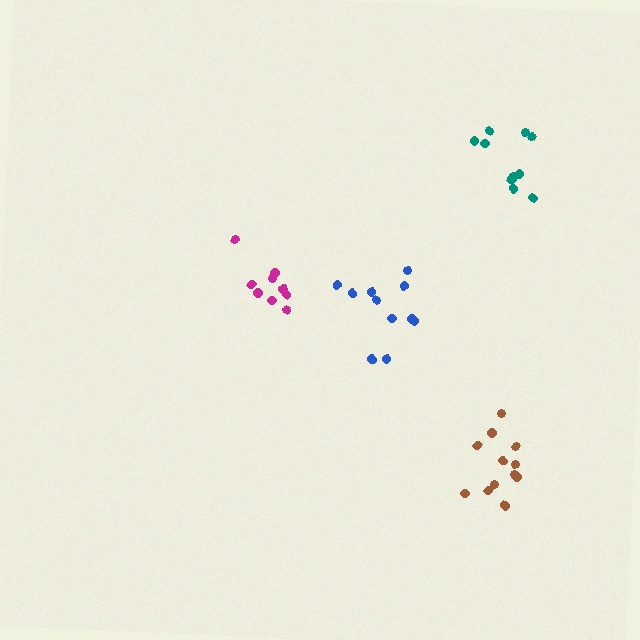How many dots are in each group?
Group 1: 12 dots, Group 2: 11 dots, Group 3: 10 dots, Group 4: 9 dots (42 total).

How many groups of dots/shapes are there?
There are 4 groups.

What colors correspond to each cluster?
The clusters are colored: brown, blue, teal, magenta.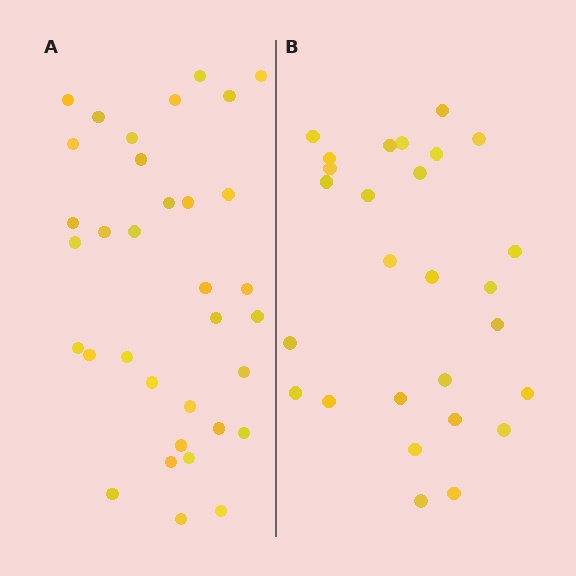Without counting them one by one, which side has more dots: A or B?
Region A (the left region) has more dots.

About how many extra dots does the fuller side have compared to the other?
Region A has roughly 8 or so more dots than region B.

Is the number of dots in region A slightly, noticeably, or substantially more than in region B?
Region A has noticeably more, but not dramatically so. The ratio is roughly 1.3 to 1.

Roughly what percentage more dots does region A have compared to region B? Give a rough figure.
About 25% more.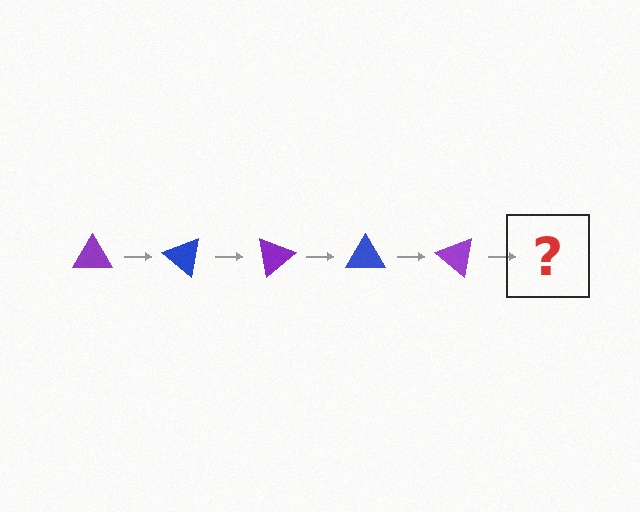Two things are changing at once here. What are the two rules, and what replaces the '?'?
The two rules are that it rotates 40 degrees each step and the color cycles through purple and blue. The '?' should be a blue triangle, rotated 200 degrees from the start.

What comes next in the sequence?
The next element should be a blue triangle, rotated 200 degrees from the start.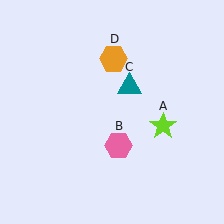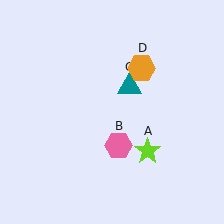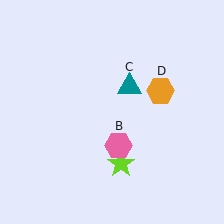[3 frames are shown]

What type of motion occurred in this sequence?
The lime star (object A), orange hexagon (object D) rotated clockwise around the center of the scene.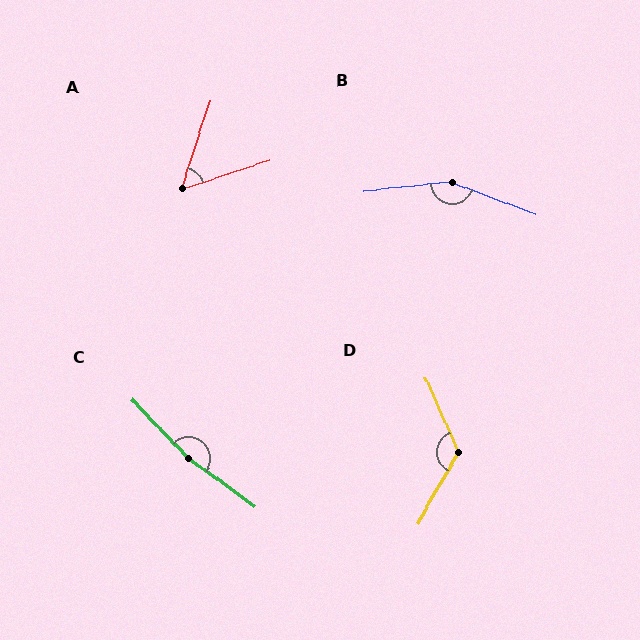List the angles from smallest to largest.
A (54°), D (126°), B (153°), C (170°).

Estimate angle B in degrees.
Approximately 153 degrees.